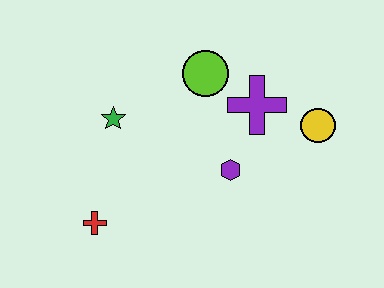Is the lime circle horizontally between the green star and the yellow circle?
Yes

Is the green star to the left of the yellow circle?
Yes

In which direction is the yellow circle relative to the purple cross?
The yellow circle is to the right of the purple cross.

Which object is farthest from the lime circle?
The red cross is farthest from the lime circle.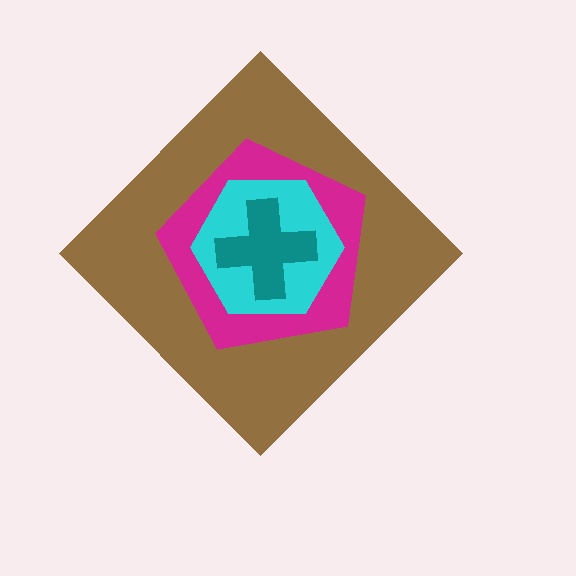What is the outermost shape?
The brown diamond.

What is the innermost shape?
The teal cross.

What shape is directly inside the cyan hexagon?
The teal cross.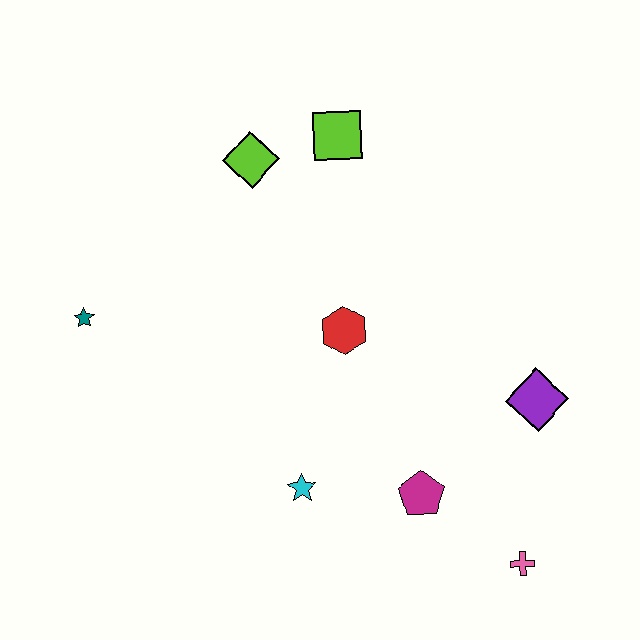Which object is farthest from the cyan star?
The lime square is farthest from the cyan star.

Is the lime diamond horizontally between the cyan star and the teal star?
Yes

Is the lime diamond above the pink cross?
Yes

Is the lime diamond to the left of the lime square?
Yes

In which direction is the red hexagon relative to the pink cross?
The red hexagon is above the pink cross.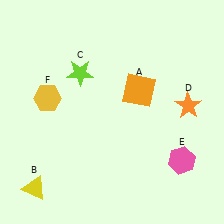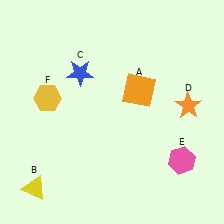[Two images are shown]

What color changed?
The star (C) changed from lime in Image 1 to blue in Image 2.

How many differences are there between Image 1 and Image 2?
There is 1 difference between the two images.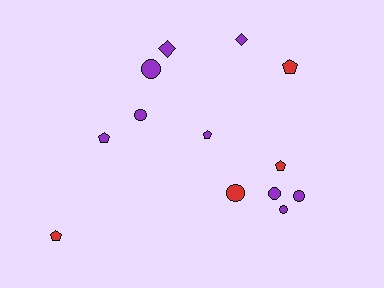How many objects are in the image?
There are 13 objects.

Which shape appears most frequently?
Circle, with 6 objects.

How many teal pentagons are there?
There are no teal pentagons.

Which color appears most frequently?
Purple, with 9 objects.